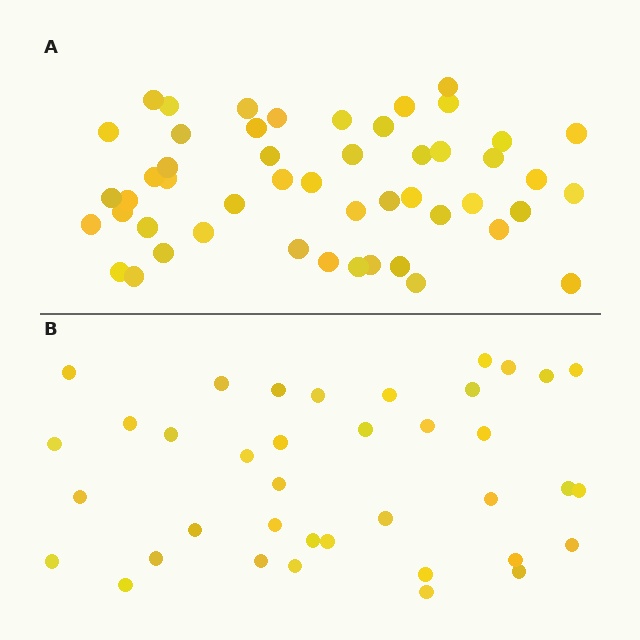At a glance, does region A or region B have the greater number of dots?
Region A (the top region) has more dots.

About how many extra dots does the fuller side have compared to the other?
Region A has roughly 12 or so more dots than region B.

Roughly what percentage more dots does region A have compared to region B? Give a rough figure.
About 30% more.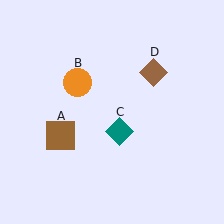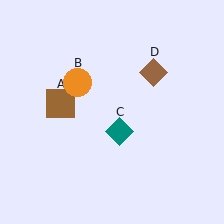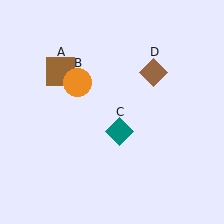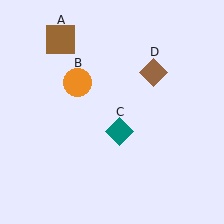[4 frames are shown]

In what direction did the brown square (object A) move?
The brown square (object A) moved up.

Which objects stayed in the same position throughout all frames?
Orange circle (object B) and teal diamond (object C) and brown diamond (object D) remained stationary.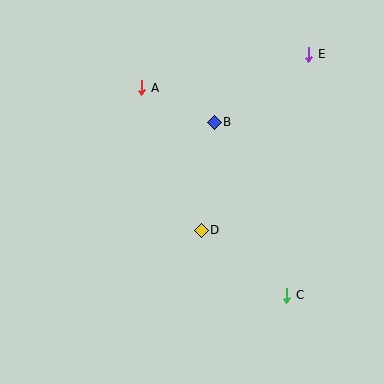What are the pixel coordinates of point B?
Point B is at (214, 122).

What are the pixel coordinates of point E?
Point E is at (309, 54).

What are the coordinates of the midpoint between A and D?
The midpoint between A and D is at (171, 159).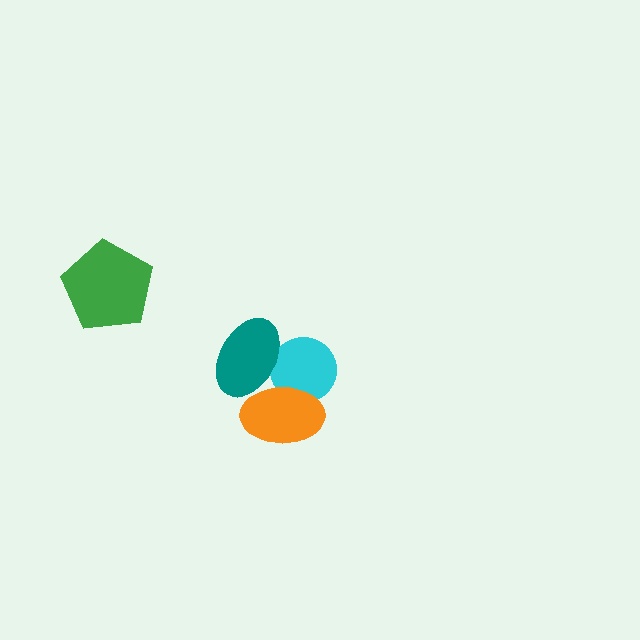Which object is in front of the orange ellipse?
The teal ellipse is in front of the orange ellipse.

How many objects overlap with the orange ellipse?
2 objects overlap with the orange ellipse.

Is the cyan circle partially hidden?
Yes, it is partially covered by another shape.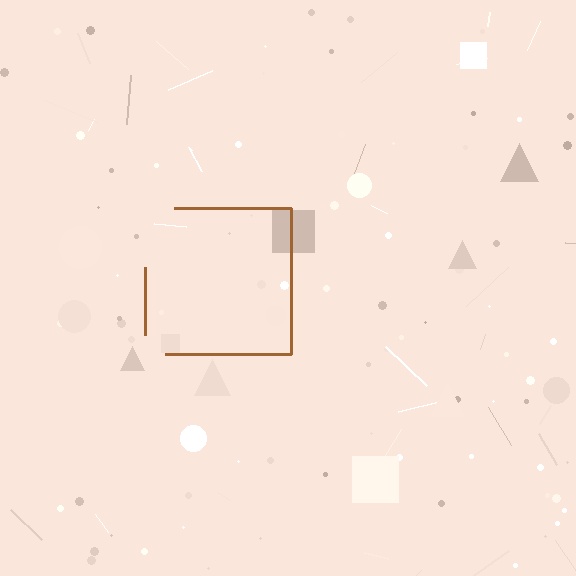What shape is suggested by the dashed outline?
The dashed outline suggests a square.